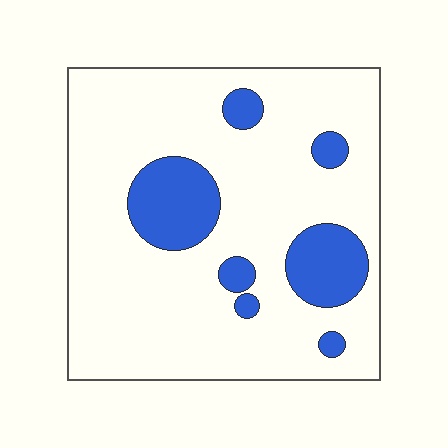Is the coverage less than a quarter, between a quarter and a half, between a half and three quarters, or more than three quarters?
Less than a quarter.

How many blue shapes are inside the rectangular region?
7.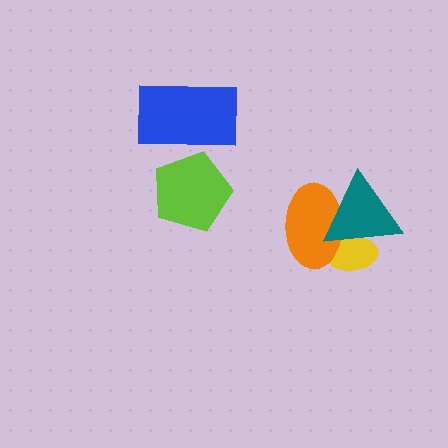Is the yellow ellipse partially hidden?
Yes, it is partially covered by another shape.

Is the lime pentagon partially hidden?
Yes, it is partially covered by another shape.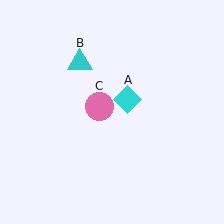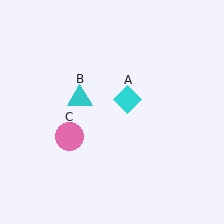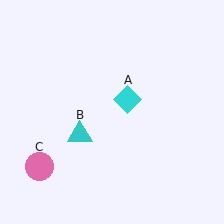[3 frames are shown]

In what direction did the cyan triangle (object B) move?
The cyan triangle (object B) moved down.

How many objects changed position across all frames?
2 objects changed position: cyan triangle (object B), pink circle (object C).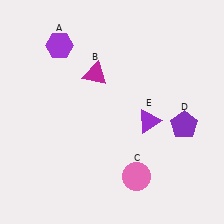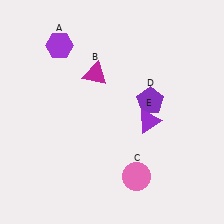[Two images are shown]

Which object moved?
The purple pentagon (D) moved left.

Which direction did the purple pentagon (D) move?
The purple pentagon (D) moved left.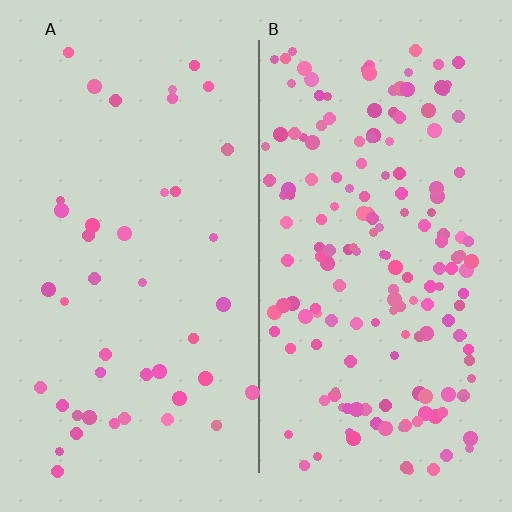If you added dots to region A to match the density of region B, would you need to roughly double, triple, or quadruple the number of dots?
Approximately quadruple.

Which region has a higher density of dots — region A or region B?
B (the right).